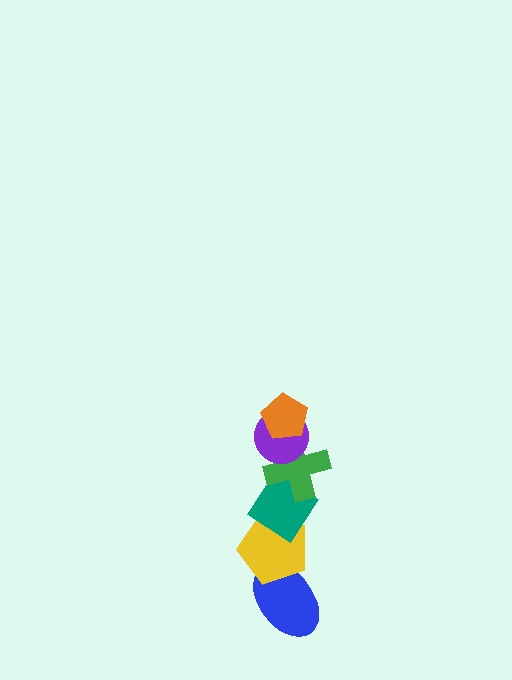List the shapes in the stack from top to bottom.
From top to bottom: the orange pentagon, the purple circle, the green cross, the teal diamond, the yellow pentagon, the blue ellipse.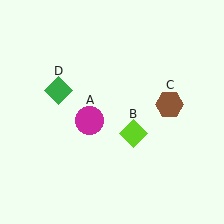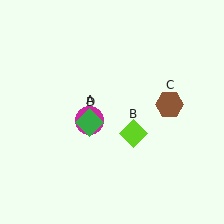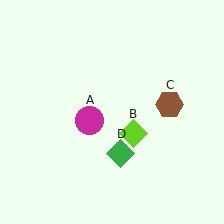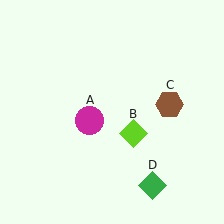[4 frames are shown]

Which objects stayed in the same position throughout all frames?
Magenta circle (object A) and lime diamond (object B) and brown hexagon (object C) remained stationary.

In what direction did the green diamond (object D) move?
The green diamond (object D) moved down and to the right.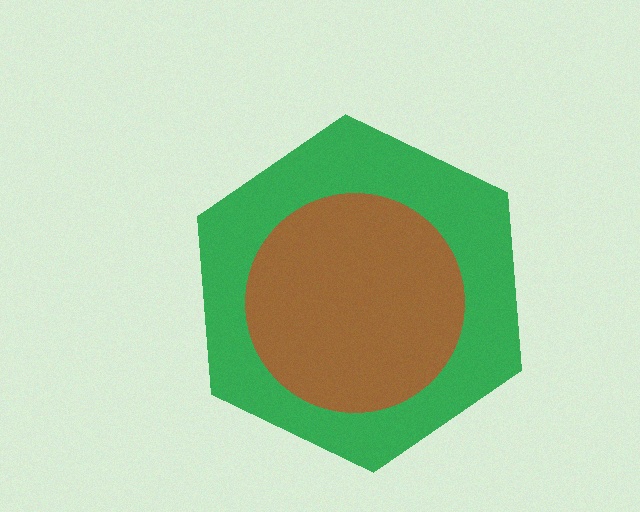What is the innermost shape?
The brown circle.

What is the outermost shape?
The green hexagon.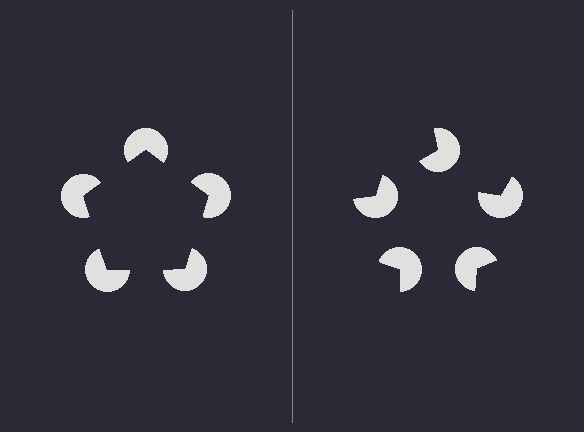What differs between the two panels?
The pac-man discs are positioned identically on both sides; only the wedge orientations differ. On the left they align to a pentagon; on the right they are misaligned.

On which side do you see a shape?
An illusory pentagon appears on the left side. On the right side the wedge cuts are rotated, so no coherent shape forms.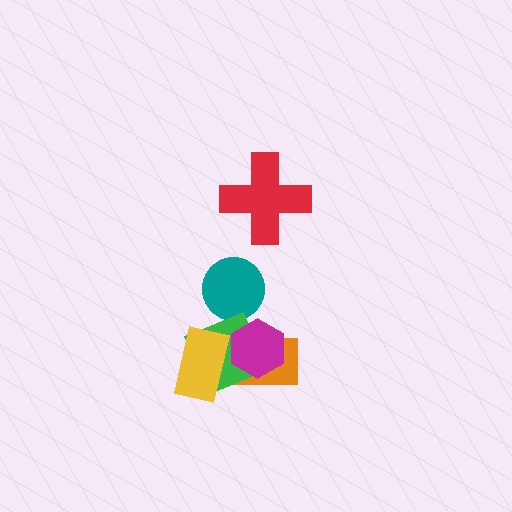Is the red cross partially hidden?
No, no other shape covers it.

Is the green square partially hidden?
Yes, it is partially covered by another shape.